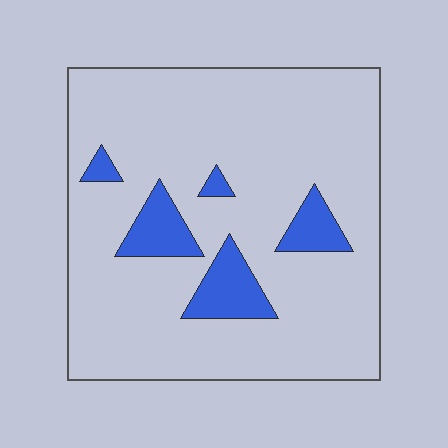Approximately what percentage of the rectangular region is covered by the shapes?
Approximately 10%.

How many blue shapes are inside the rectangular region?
5.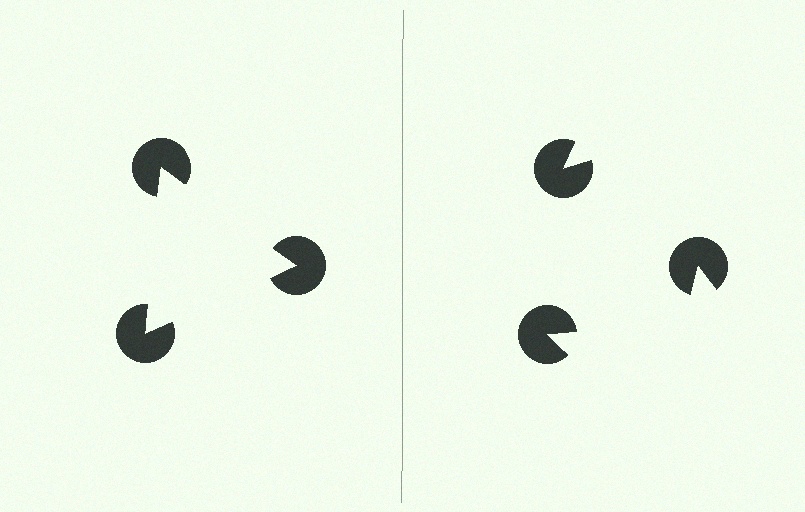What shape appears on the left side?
An illusory triangle.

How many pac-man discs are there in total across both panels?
6 — 3 on each side.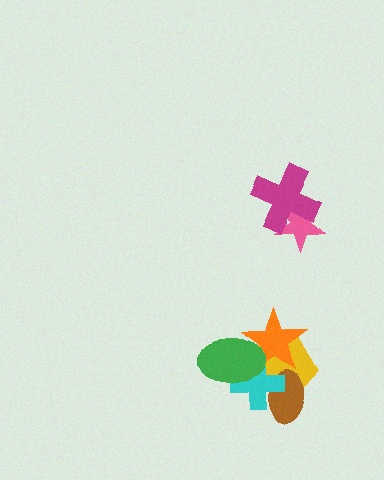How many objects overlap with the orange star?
3 objects overlap with the orange star.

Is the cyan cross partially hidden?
Yes, it is partially covered by another shape.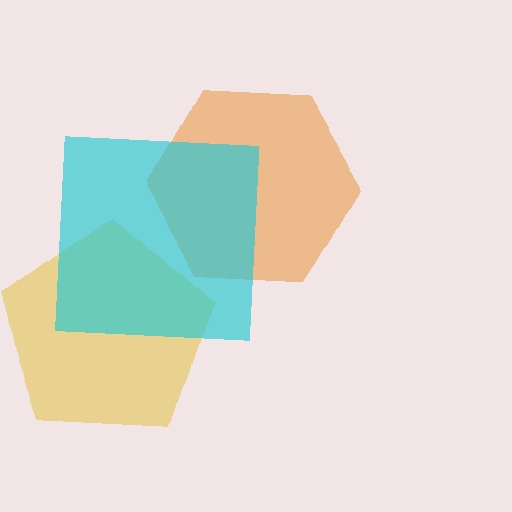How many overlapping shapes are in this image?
There are 3 overlapping shapes in the image.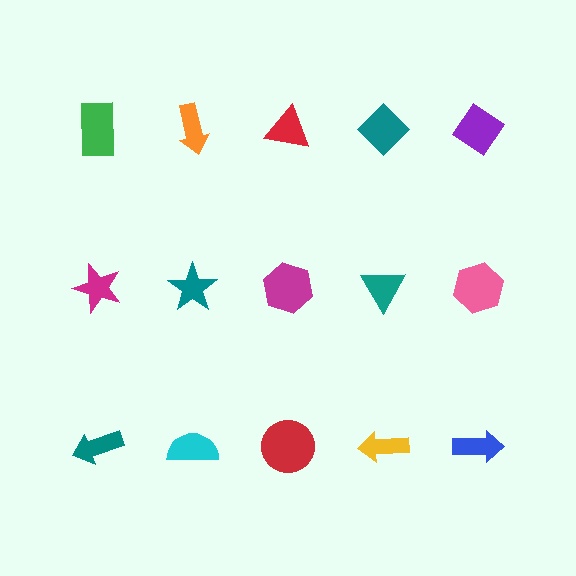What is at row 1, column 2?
An orange arrow.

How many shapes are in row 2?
5 shapes.